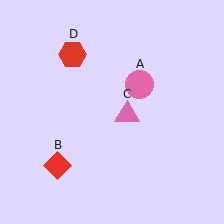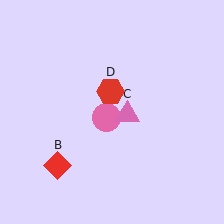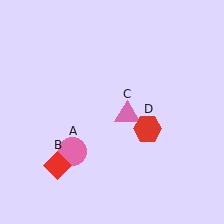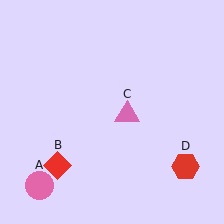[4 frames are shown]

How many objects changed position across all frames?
2 objects changed position: pink circle (object A), red hexagon (object D).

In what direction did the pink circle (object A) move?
The pink circle (object A) moved down and to the left.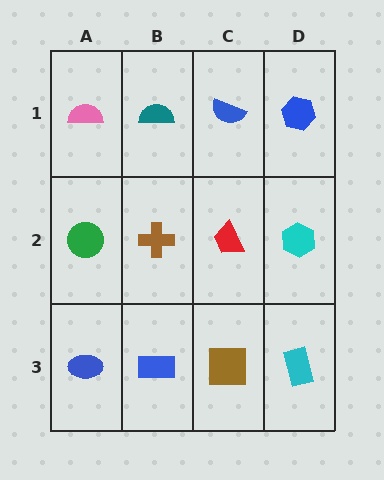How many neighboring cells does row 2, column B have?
4.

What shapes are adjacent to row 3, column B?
A brown cross (row 2, column B), a blue ellipse (row 3, column A), a brown square (row 3, column C).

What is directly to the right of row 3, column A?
A blue rectangle.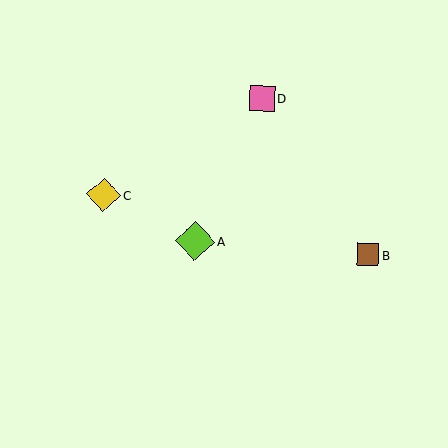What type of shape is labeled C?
Shape C is a yellow diamond.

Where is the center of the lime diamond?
The center of the lime diamond is at (195, 241).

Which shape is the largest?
The lime diamond (labeled A) is the largest.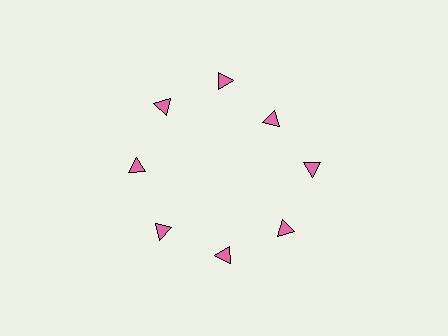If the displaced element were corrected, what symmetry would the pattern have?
It would have 8-fold rotational symmetry — the pattern would map onto itself every 45 degrees.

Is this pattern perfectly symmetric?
No. The 8 pink triangles are arranged in a ring, but one element near the 2 o'clock position is pulled inward toward the center, breaking the 8-fold rotational symmetry.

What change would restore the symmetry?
The symmetry would be restored by moving it outward, back onto the ring so that all 8 triangles sit at equal angles and equal distance from the center.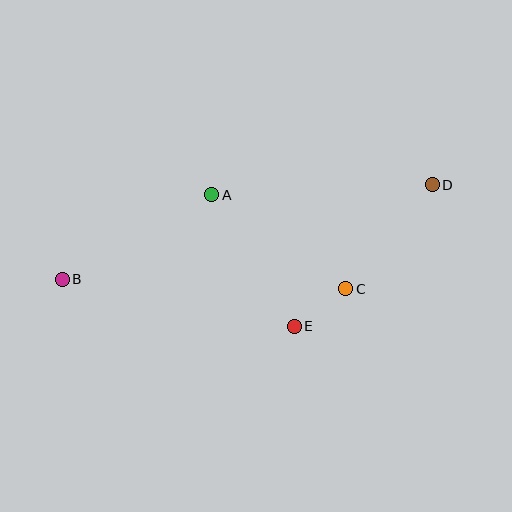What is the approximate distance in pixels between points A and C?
The distance between A and C is approximately 164 pixels.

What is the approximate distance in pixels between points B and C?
The distance between B and C is approximately 284 pixels.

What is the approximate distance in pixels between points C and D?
The distance between C and D is approximately 135 pixels.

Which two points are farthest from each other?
Points B and D are farthest from each other.